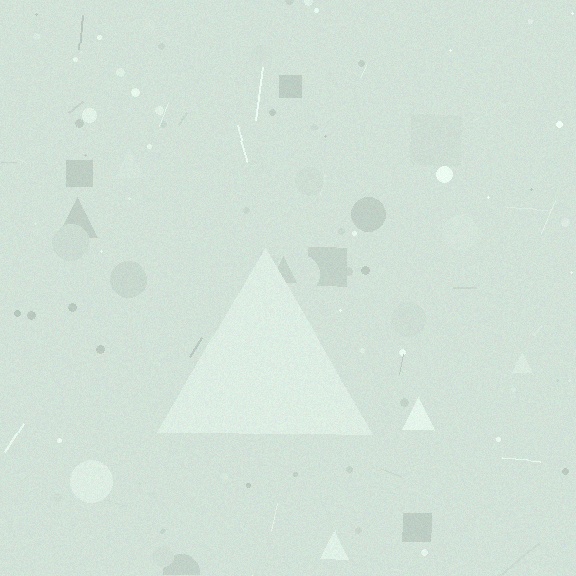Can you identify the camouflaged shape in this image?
The camouflaged shape is a triangle.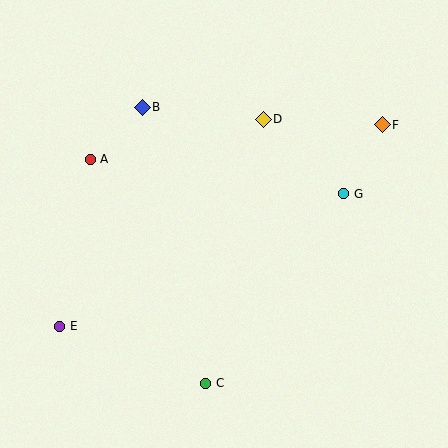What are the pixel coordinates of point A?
Point A is at (90, 159).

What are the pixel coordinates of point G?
Point G is at (344, 194).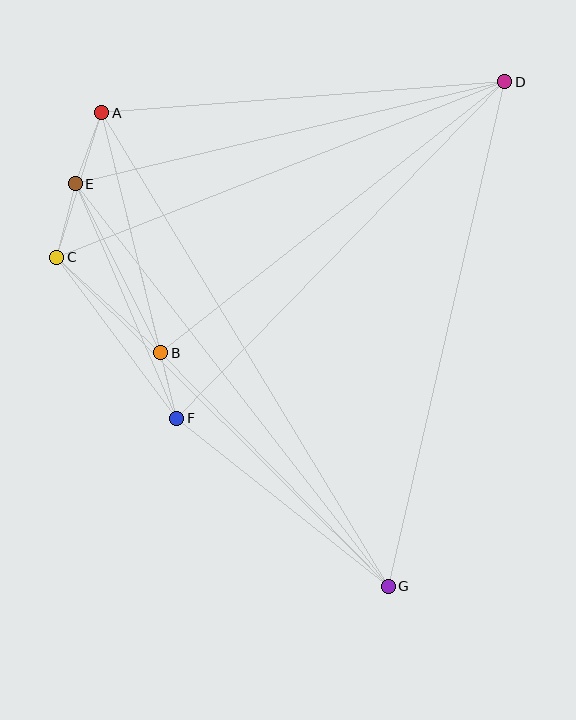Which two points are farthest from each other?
Points A and G are farthest from each other.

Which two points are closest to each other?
Points B and F are closest to each other.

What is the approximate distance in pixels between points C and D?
The distance between C and D is approximately 481 pixels.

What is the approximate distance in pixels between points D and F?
The distance between D and F is approximately 470 pixels.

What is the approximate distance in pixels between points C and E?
The distance between C and E is approximately 76 pixels.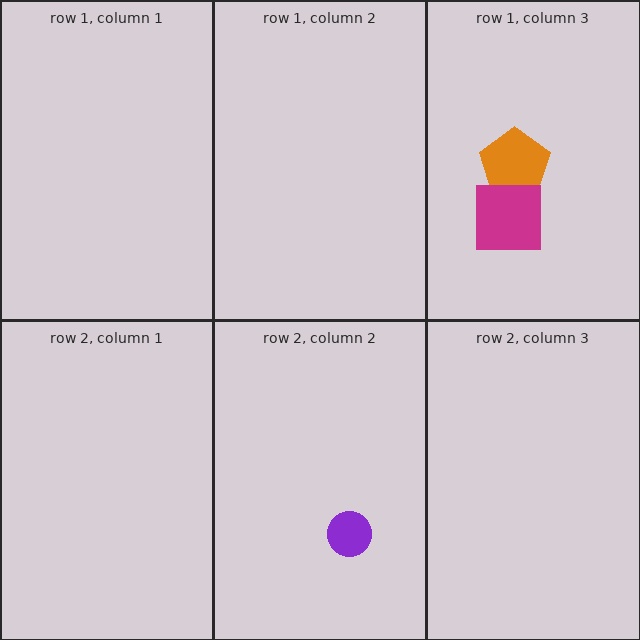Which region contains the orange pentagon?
The row 1, column 3 region.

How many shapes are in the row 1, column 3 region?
2.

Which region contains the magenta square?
The row 1, column 3 region.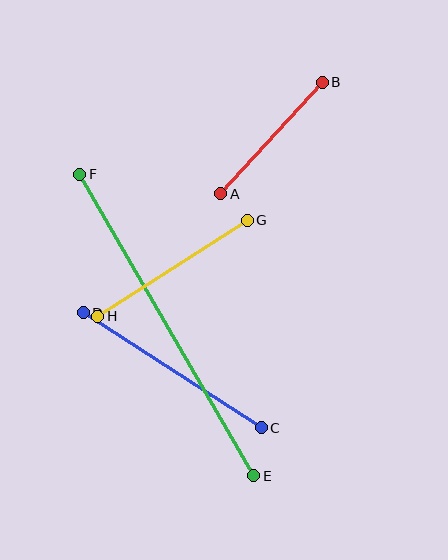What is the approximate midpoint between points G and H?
The midpoint is at approximately (173, 268) pixels.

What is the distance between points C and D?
The distance is approximately 212 pixels.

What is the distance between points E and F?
The distance is approximately 348 pixels.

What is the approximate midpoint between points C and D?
The midpoint is at approximately (172, 370) pixels.